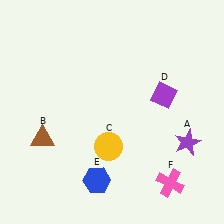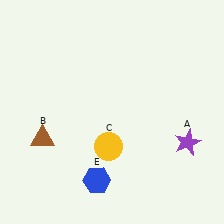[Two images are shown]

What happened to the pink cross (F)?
The pink cross (F) was removed in Image 2. It was in the bottom-right area of Image 1.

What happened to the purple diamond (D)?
The purple diamond (D) was removed in Image 2. It was in the top-right area of Image 1.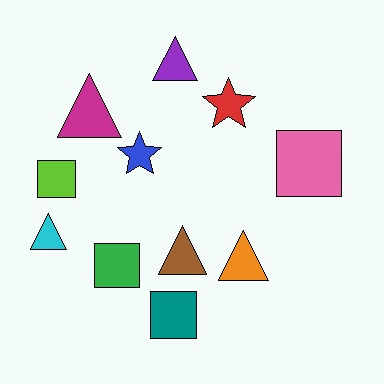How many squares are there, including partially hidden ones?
There are 4 squares.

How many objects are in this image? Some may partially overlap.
There are 11 objects.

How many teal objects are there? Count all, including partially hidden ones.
There is 1 teal object.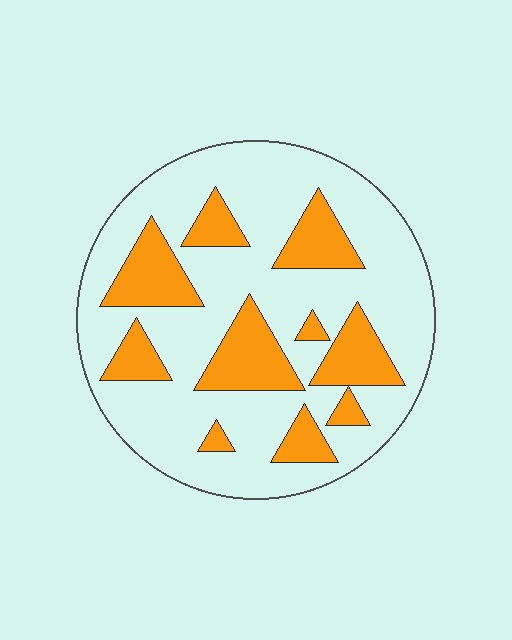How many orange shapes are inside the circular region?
10.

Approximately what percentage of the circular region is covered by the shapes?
Approximately 25%.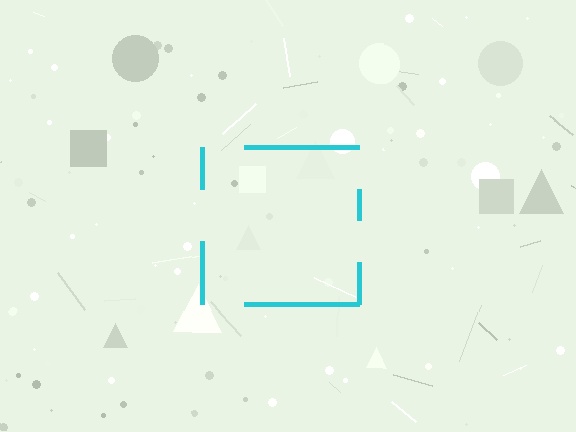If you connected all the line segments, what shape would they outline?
They would outline a square.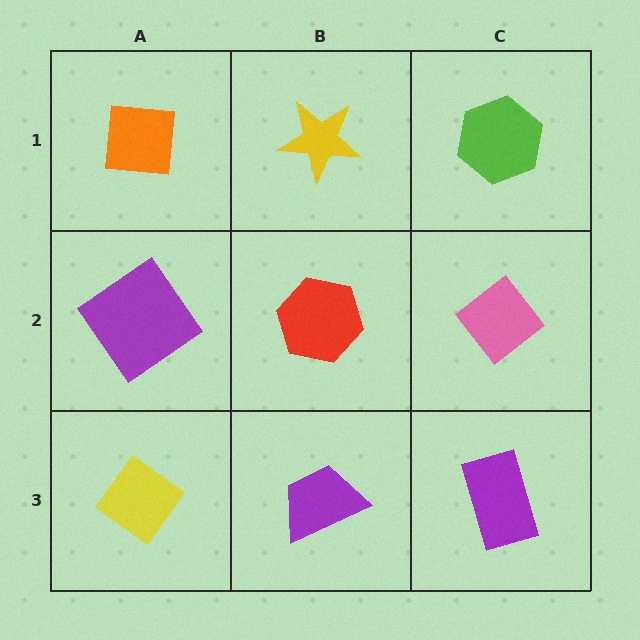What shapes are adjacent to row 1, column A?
A purple diamond (row 2, column A), a yellow star (row 1, column B).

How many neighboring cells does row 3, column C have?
2.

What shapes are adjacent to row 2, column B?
A yellow star (row 1, column B), a purple trapezoid (row 3, column B), a purple diamond (row 2, column A), a pink diamond (row 2, column C).